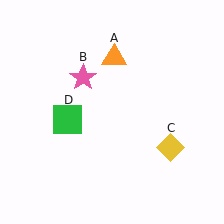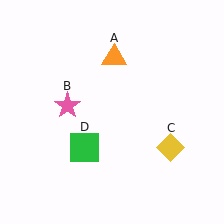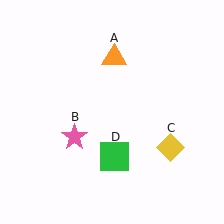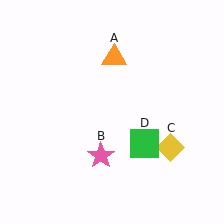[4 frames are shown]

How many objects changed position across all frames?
2 objects changed position: pink star (object B), green square (object D).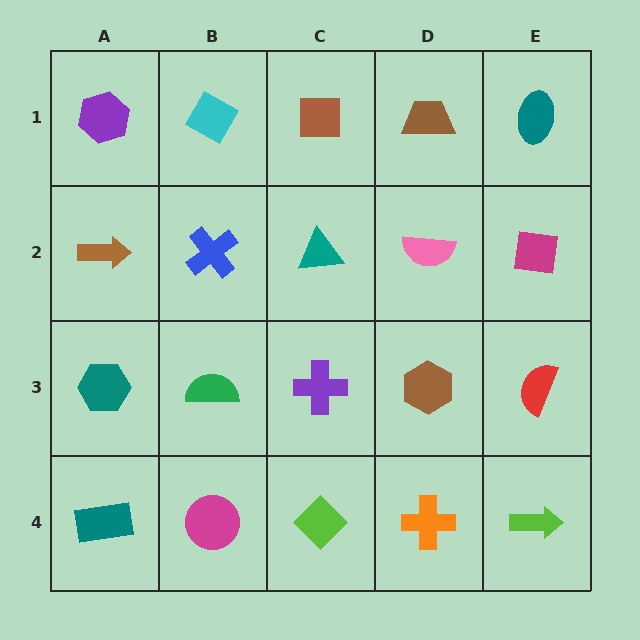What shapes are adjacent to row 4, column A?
A teal hexagon (row 3, column A), a magenta circle (row 4, column B).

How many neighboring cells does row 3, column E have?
3.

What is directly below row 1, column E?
A magenta square.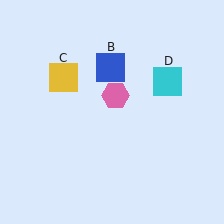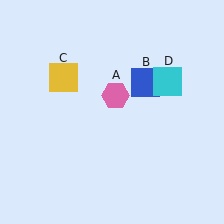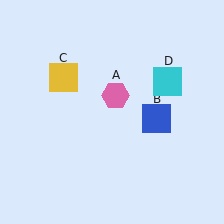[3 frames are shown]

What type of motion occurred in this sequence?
The blue square (object B) rotated clockwise around the center of the scene.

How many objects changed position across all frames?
1 object changed position: blue square (object B).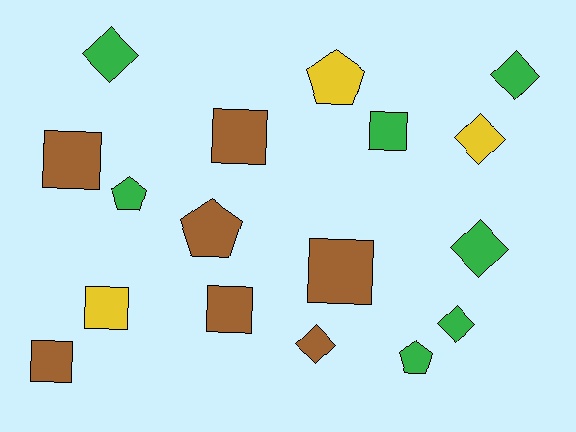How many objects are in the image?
There are 17 objects.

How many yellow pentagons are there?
There is 1 yellow pentagon.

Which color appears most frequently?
Green, with 7 objects.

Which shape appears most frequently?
Square, with 7 objects.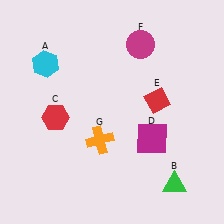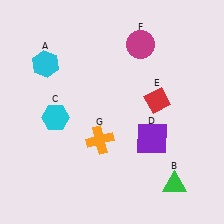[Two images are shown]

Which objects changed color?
C changed from red to cyan. D changed from magenta to purple.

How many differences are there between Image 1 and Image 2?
There are 2 differences between the two images.